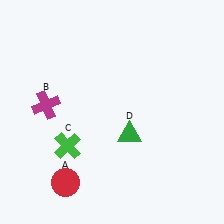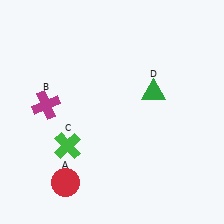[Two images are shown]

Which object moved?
The green triangle (D) moved up.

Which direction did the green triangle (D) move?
The green triangle (D) moved up.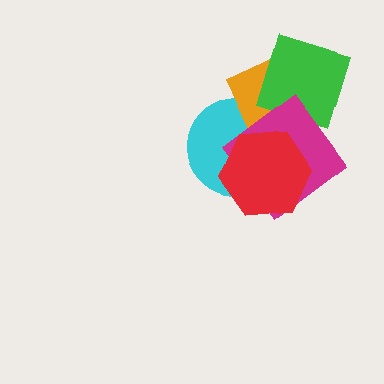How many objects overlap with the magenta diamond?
3 objects overlap with the magenta diamond.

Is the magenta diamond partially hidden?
Yes, it is partially covered by another shape.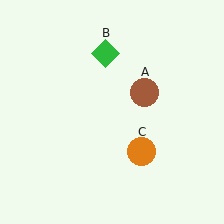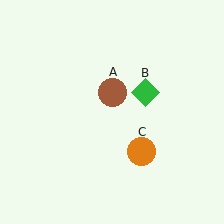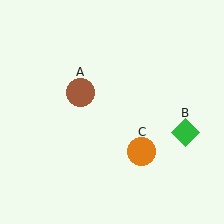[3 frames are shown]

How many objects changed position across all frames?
2 objects changed position: brown circle (object A), green diamond (object B).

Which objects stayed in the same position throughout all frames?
Orange circle (object C) remained stationary.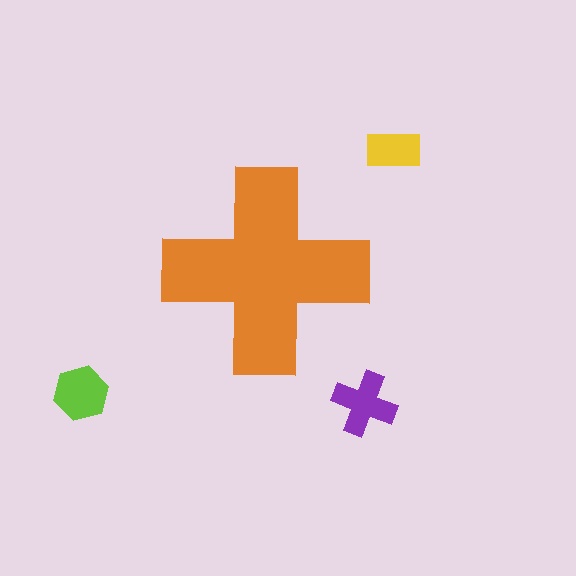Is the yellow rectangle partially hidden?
No, the yellow rectangle is fully visible.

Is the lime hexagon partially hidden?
No, the lime hexagon is fully visible.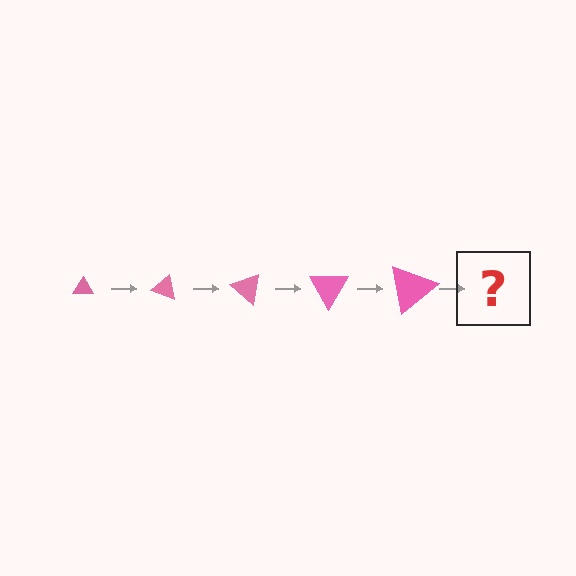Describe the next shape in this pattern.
It should be a triangle, larger than the previous one and rotated 100 degrees from the start.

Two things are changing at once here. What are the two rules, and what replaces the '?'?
The two rules are that the triangle grows larger each step and it rotates 20 degrees each step. The '?' should be a triangle, larger than the previous one and rotated 100 degrees from the start.